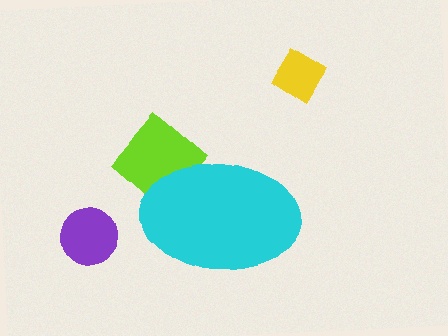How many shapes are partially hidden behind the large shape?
1 shape is partially hidden.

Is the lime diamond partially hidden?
Yes, the lime diamond is partially hidden behind the cyan ellipse.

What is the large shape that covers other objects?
A cyan ellipse.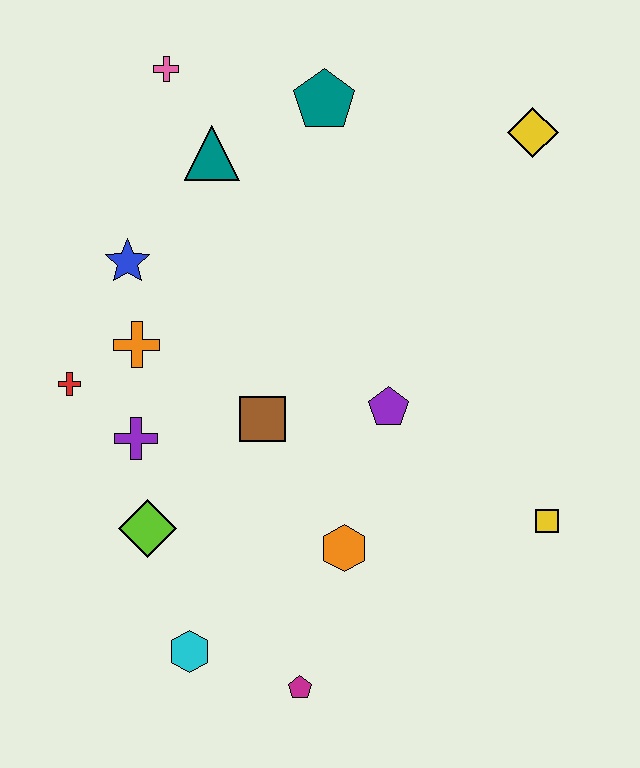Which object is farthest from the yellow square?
The pink cross is farthest from the yellow square.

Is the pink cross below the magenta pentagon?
No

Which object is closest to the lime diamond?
The purple cross is closest to the lime diamond.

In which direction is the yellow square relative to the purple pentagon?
The yellow square is to the right of the purple pentagon.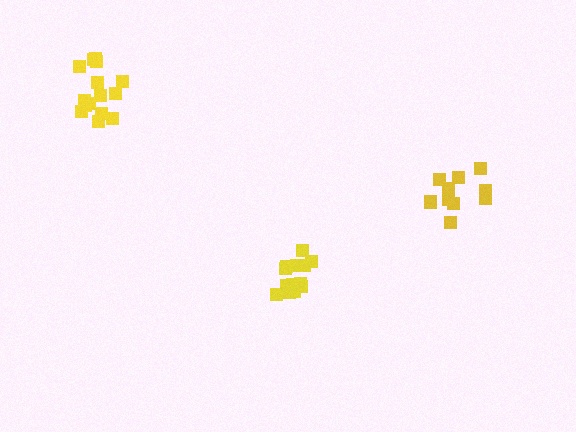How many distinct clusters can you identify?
There are 3 distinct clusters.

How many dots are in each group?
Group 1: 13 dots, Group 2: 11 dots, Group 3: 15 dots (39 total).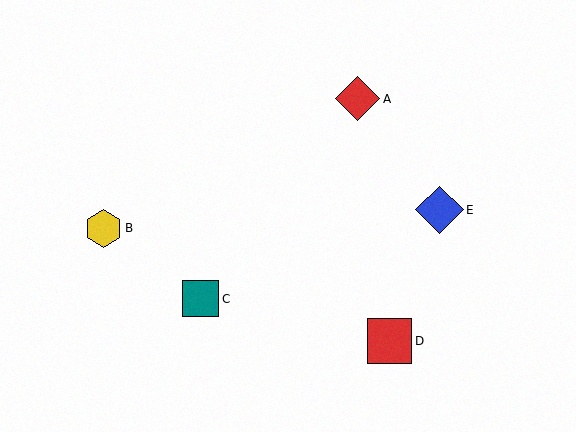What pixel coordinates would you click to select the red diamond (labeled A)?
Click at (358, 99) to select the red diamond A.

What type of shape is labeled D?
Shape D is a red square.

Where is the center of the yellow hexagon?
The center of the yellow hexagon is at (103, 228).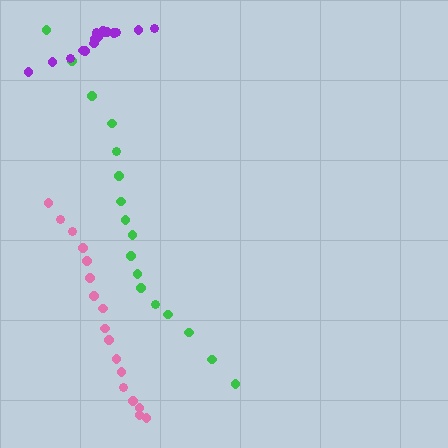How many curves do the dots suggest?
There are 3 distinct paths.